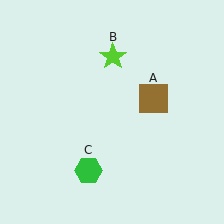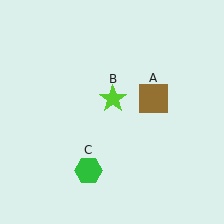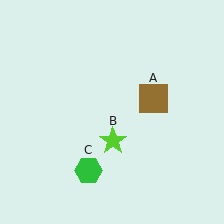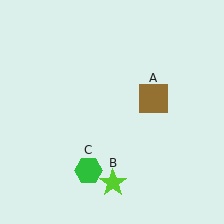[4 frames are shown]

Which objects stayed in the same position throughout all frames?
Brown square (object A) and green hexagon (object C) remained stationary.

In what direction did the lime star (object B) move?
The lime star (object B) moved down.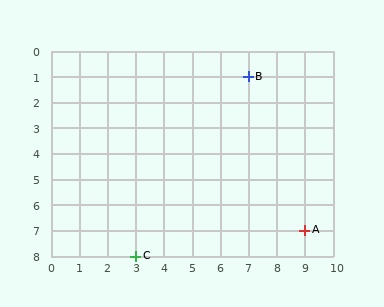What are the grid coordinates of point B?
Point B is at grid coordinates (7, 1).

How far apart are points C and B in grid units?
Points C and B are 4 columns and 7 rows apart (about 8.1 grid units diagonally).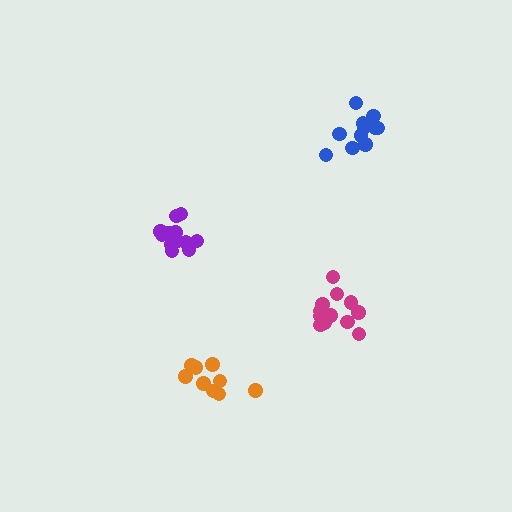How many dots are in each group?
Group 1: 12 dots, Group 2: 9 dots, Group 3: 12 dots, Group 4: 12 dots (45 total).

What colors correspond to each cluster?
The clusters are colored: purple, orange, magenta, blue.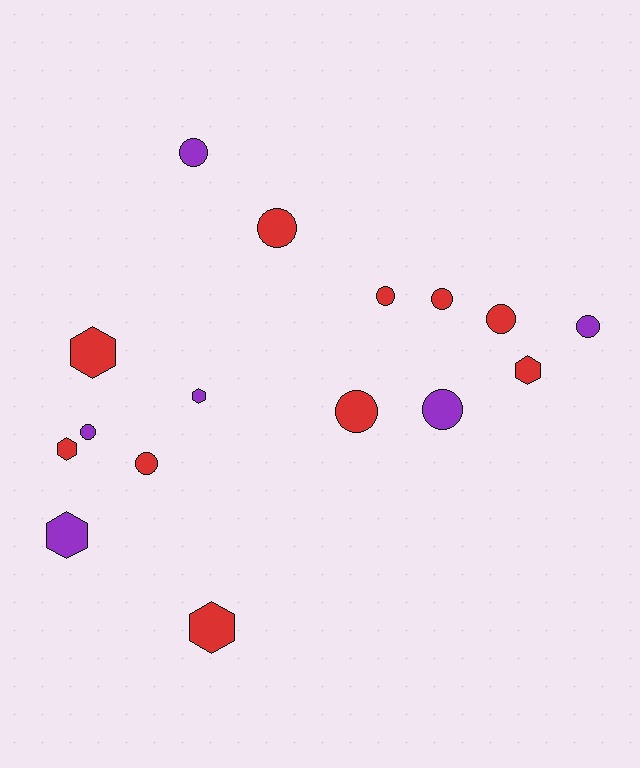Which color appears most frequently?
Red, with 10 objects.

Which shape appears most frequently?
Circle, with 10 objects.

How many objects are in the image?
There are 16 objects.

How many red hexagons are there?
There are 4 red hexagons.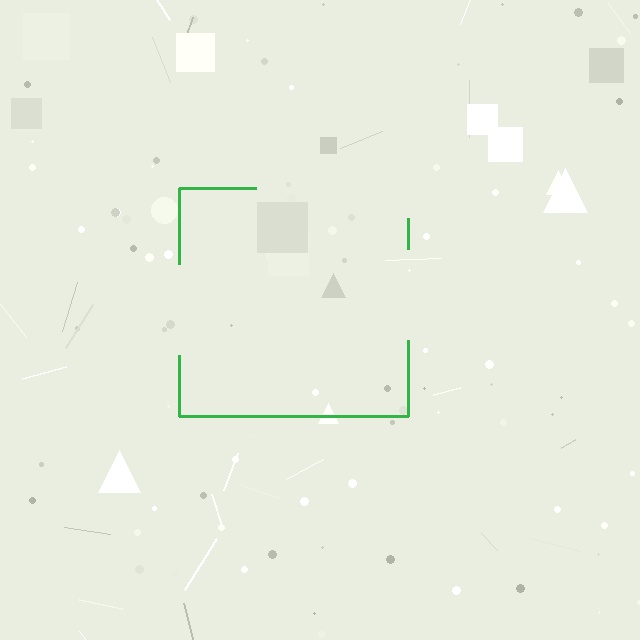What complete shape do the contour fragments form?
The contour fragments form a square.